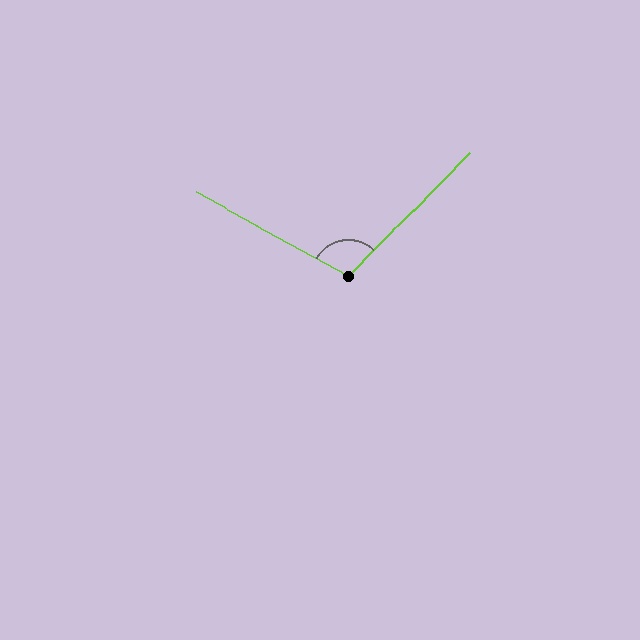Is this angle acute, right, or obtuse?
It is obtuse.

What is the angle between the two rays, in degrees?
Approximately 106 degrees.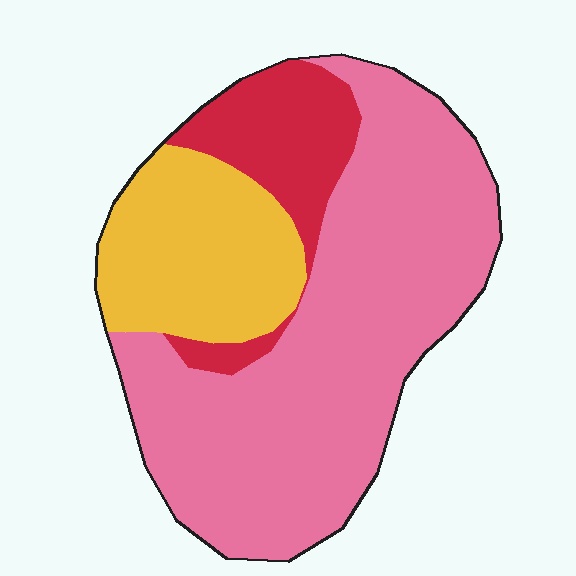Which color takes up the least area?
Red, at roughly 15%.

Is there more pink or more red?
Pink.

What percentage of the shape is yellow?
Yellow covers 22% of the shape.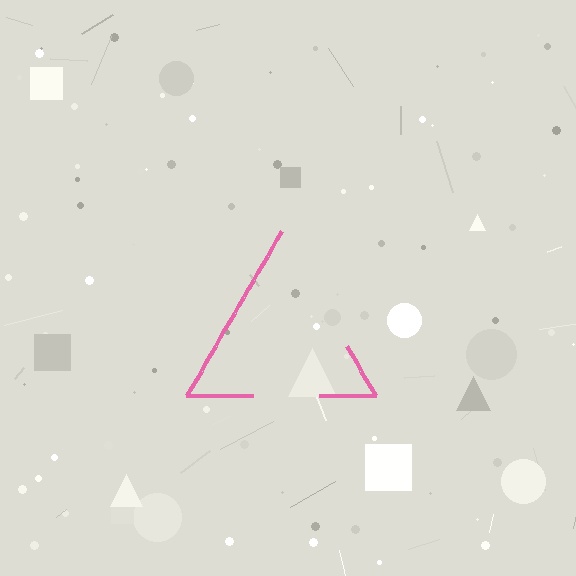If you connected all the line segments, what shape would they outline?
They would outline a triangle.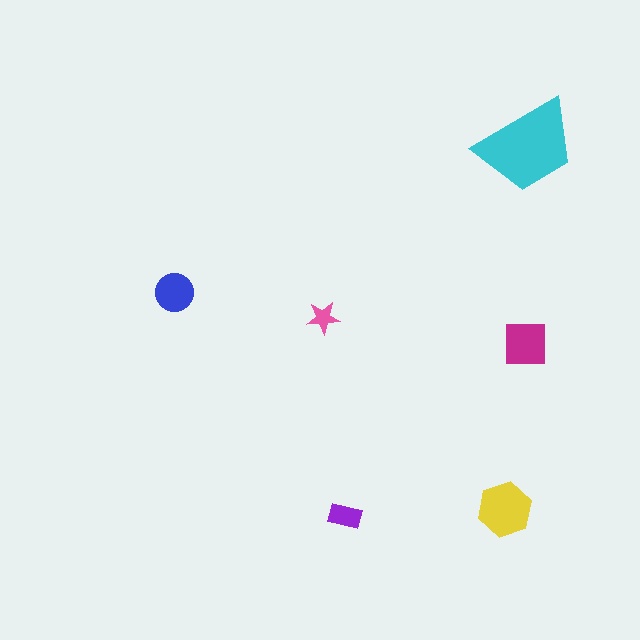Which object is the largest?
The cyan trapezoid.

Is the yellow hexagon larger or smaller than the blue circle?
Larger.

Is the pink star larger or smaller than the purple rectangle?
Smaller.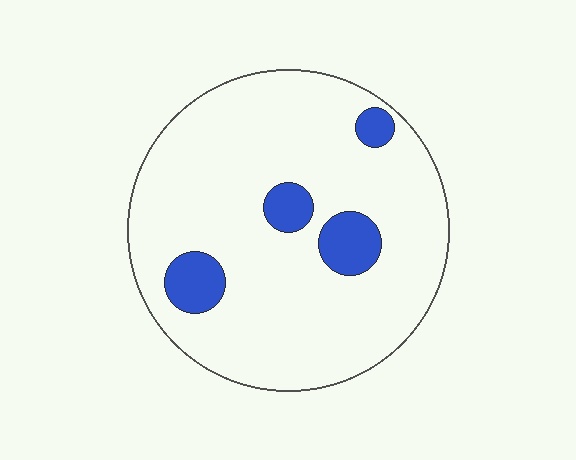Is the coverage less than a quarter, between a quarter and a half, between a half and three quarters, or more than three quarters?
Less than a quarter.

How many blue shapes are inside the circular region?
4.